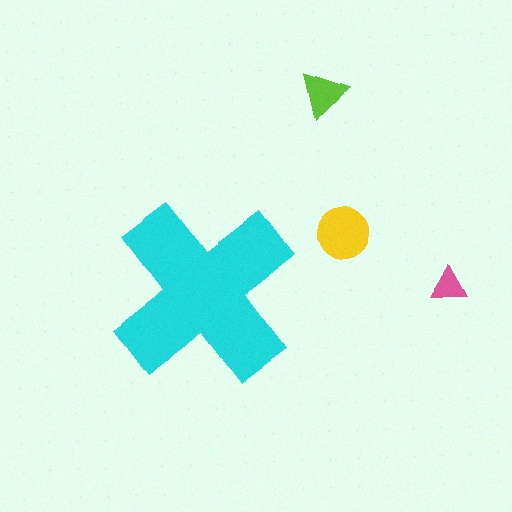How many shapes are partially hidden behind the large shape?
0 shapes are partially hidden.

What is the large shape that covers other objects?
A cyan cross.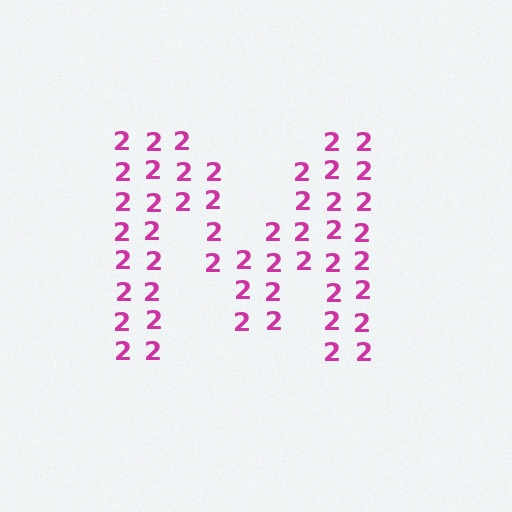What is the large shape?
The large shape is the letter M.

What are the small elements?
The small elements are digit 2's.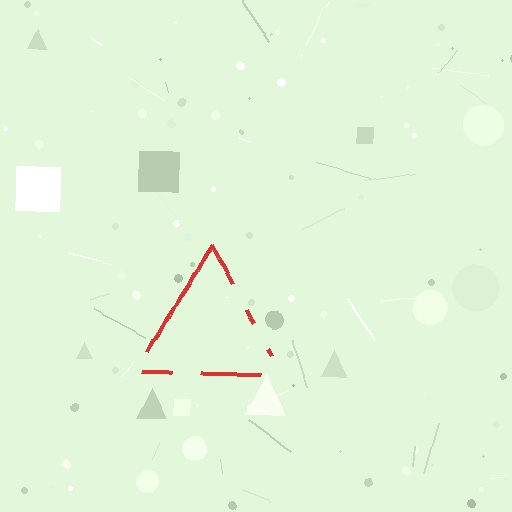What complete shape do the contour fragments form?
The contour fragments form a triangle.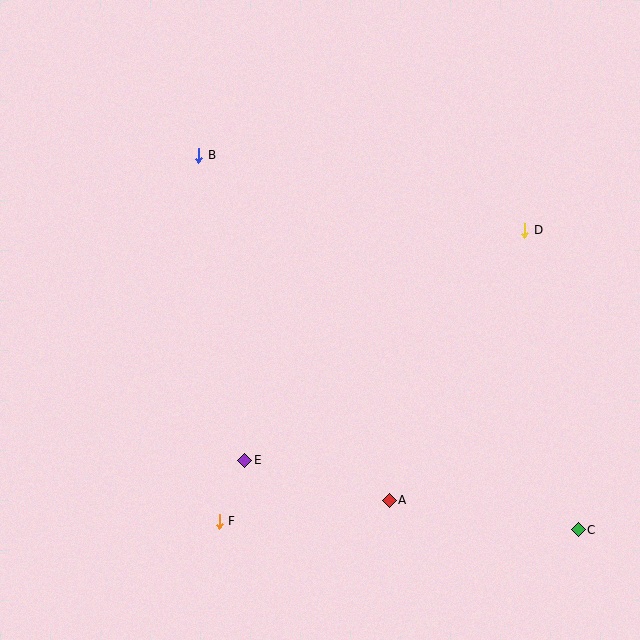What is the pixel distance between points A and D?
The distance between A and D is 302 pixels.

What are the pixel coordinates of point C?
Point C is at (578, 530).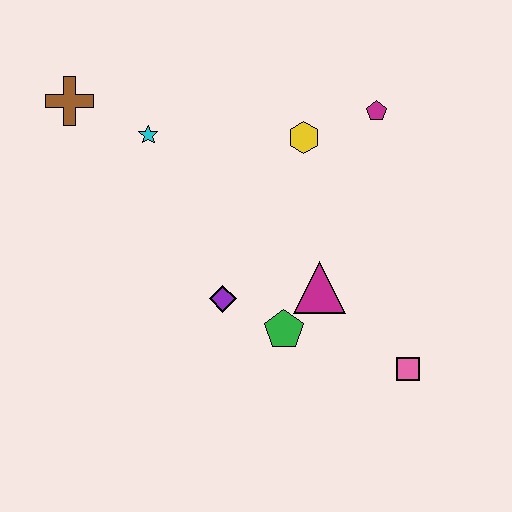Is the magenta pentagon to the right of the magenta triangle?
Yes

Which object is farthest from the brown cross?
The pink square is farthest from the brown cross.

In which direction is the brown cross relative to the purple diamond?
The brown cross is above the purple diamond.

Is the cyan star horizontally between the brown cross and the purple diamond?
Yes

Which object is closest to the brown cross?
The cyan star is closest to the brown cross.